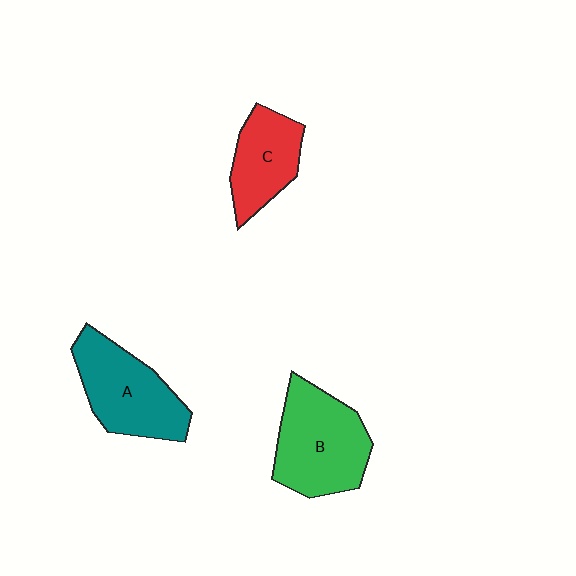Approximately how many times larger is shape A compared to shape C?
Approximately 1.3 times.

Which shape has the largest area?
Shape B (green).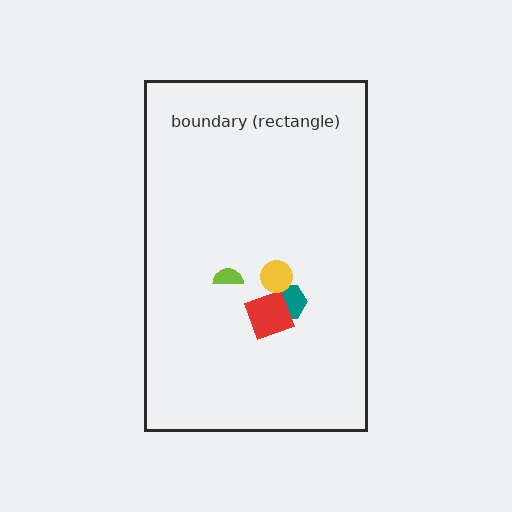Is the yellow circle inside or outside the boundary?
Inside.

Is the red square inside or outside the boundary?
Inside.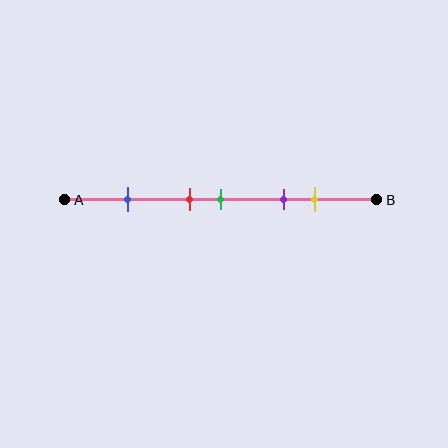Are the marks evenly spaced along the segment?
No, the marks are not evenly spaced.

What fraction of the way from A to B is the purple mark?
The purple mark is approximately 70% (0.7) of the way from A to B.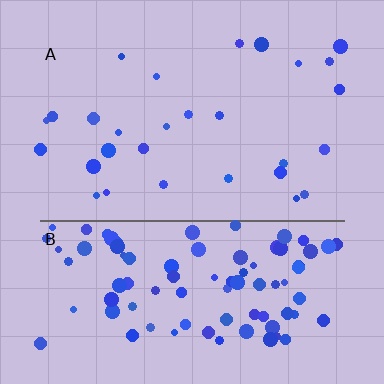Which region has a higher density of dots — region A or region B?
B (the bottom).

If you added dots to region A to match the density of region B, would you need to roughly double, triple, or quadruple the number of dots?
Approximately triple.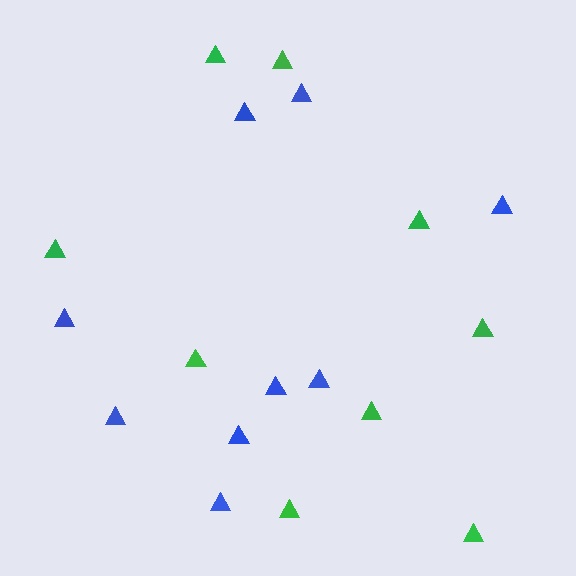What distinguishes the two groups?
There are 2 groups: one group of blue triangles (9) and one group of green triangles (9).